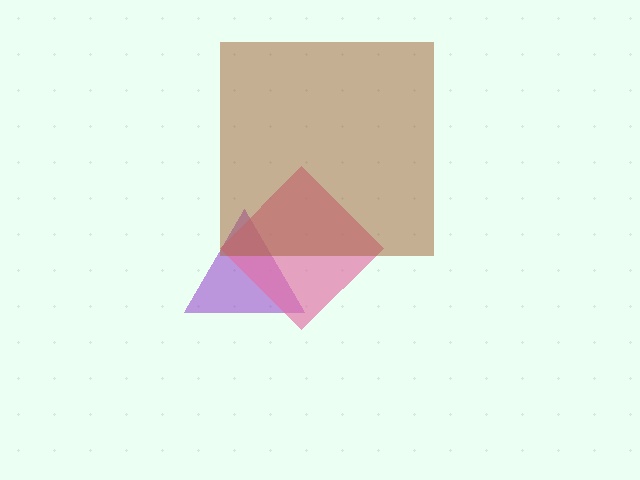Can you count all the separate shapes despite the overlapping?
Yes, there are 3 separate shapes.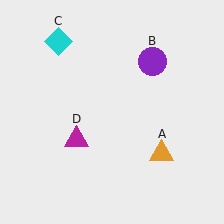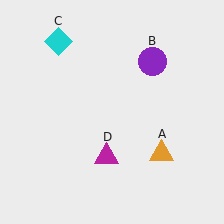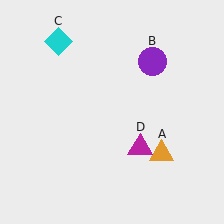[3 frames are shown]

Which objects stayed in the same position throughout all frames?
Orange triangle (object A) and purple circle (object B) and cyan diamond (object C) remained stationary.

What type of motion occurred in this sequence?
The magenta triangle (object D) rotated counterclockwise around the center of the scene.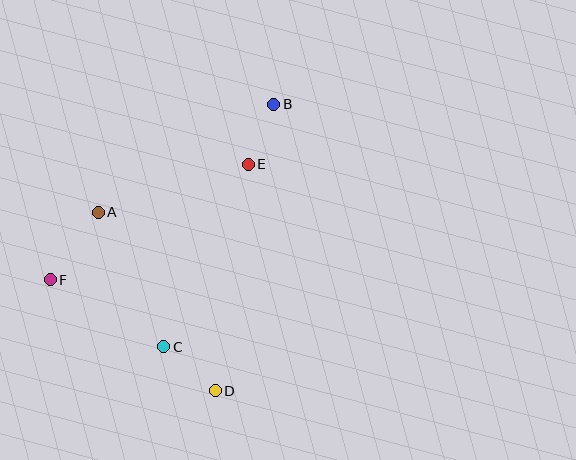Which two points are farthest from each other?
Points B and D are farthest from each other.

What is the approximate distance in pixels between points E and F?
The distance between E and F is approximately 229 pixels.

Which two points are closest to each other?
Points B and E are closest to each other.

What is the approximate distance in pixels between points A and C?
The distance between A and C is approximately 150 pixels.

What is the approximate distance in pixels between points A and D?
The distance between A and D is approximately 213 pixels.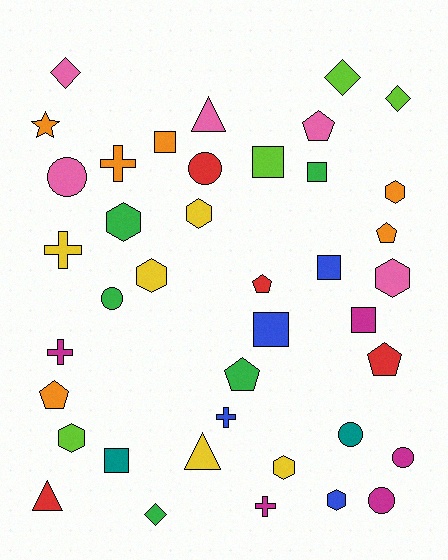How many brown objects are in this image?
There are no brown objects.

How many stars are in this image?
There is 1 star.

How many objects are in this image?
There are 40 objects.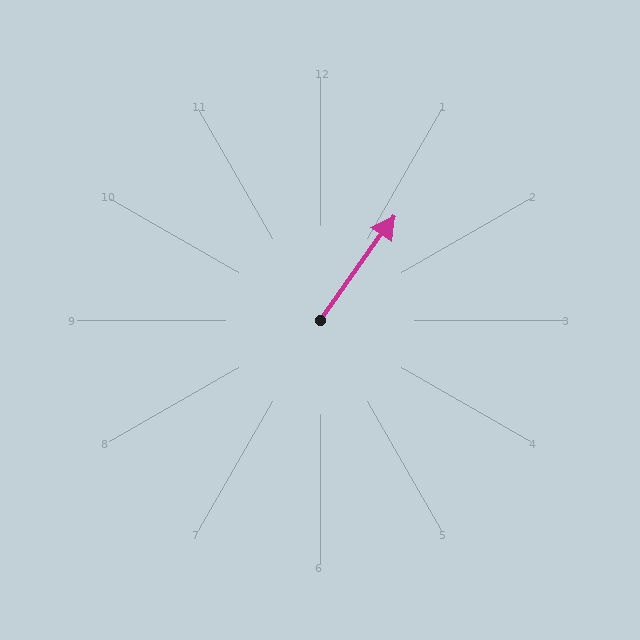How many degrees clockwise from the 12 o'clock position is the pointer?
Approximately 36 degrees.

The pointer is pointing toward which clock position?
Roughly 1 o'clock.